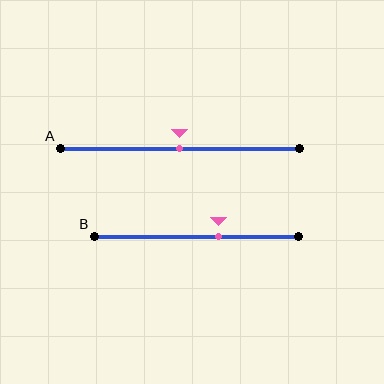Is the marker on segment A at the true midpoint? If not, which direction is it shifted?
Yes, the marker on segment A is at the true midpoint.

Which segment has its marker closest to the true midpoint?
Segment A has its marker closest to the true midpoint.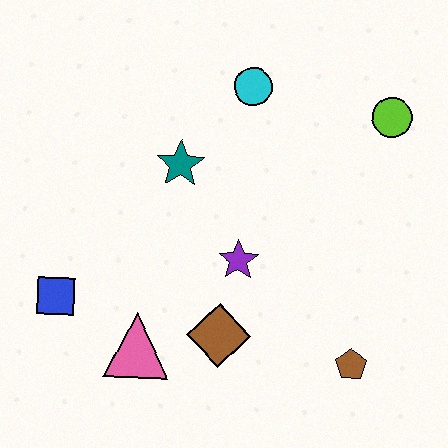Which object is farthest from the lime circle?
The blue square is farthest from the lime circle.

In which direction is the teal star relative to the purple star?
The teal star is above the purple star.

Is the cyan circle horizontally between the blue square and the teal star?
No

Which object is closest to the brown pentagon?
The brown diamond is closest to the brown pentagon.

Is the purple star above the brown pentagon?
Yes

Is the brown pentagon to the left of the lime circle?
Yes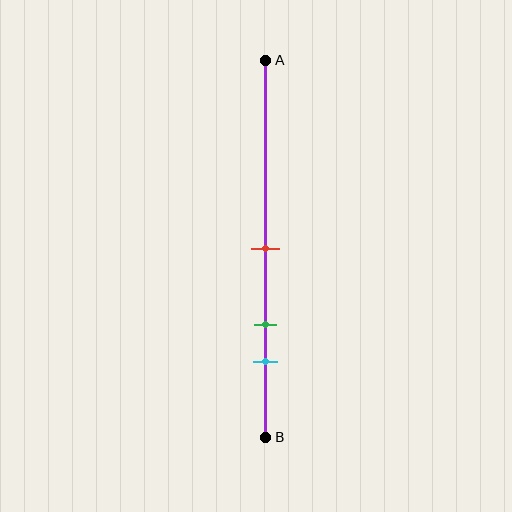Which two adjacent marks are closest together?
The green and cyan marks are the closest adjacent pair.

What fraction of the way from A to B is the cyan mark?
The cyan mark is approximately 80% (0.8) of the way from A to B.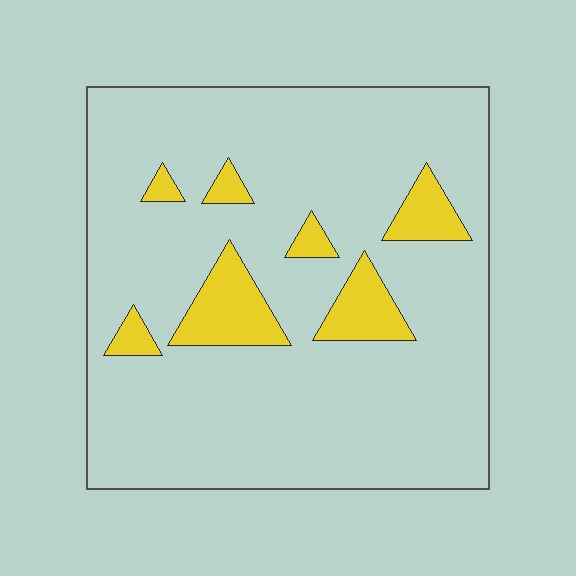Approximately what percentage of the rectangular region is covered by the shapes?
Approximately 15%.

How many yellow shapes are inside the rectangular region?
7.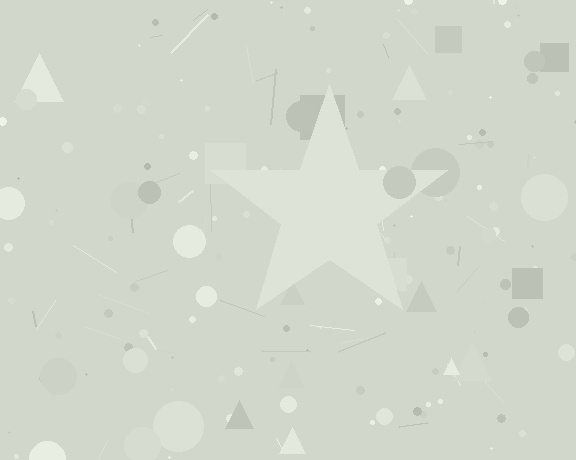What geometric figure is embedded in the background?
A star is embedded in the background.